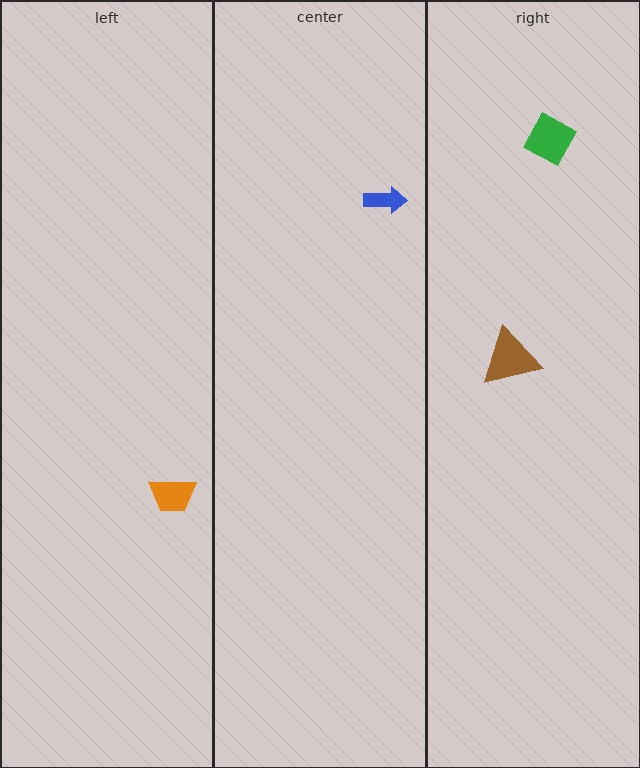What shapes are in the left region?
The orange trapezoid.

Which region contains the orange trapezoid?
The left region.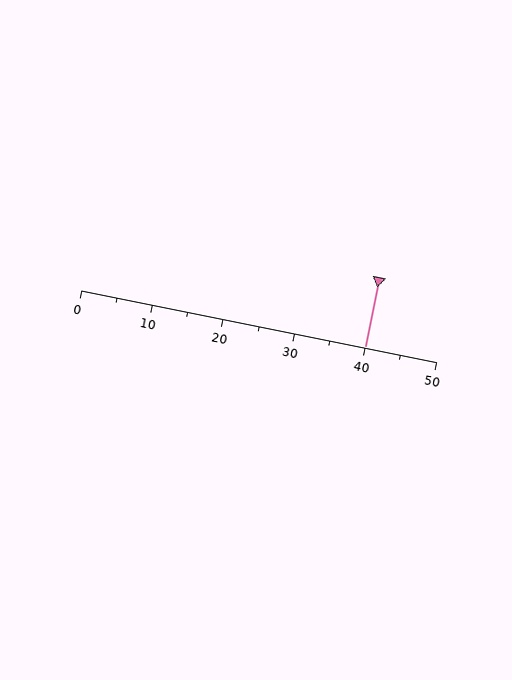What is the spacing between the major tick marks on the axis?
The major ticks are spaced 10 apart.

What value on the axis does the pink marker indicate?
The marker indicates approximately 40.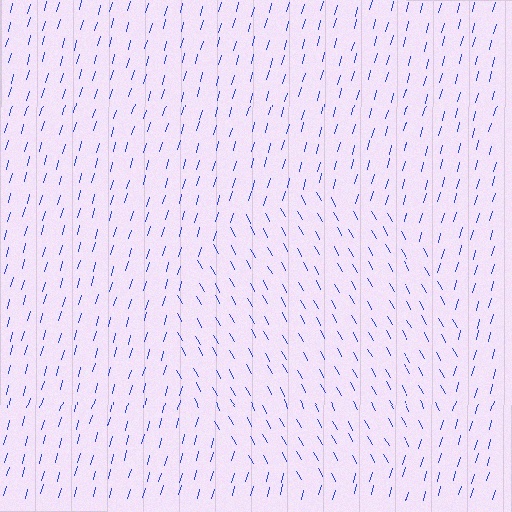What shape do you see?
I see a circle.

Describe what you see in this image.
The image is filled with small blue line segments. A circle region in the image has lines oriented differently from the surrounding lines, creating a visible texture boundary.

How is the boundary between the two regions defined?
The boundary is defined purely by a change in line orientation (approximately 45 degrees difference). All lines are the same color and thickness.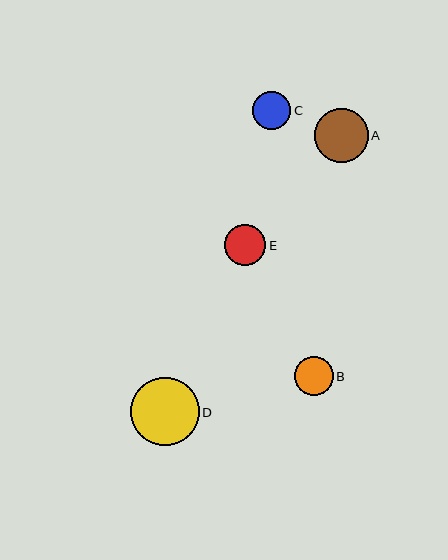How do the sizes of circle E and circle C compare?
Circle E and circle C are approximately the same size.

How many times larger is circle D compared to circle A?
Circle D is approximately 1.3 times the size of circle A.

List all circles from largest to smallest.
From largest to smallest: D, A, E, B, C.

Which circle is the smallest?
Circle C is the smallest with a size of approximately 38 pixels.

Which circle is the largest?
Circle D is the largest with a size of approximately 69 pixels.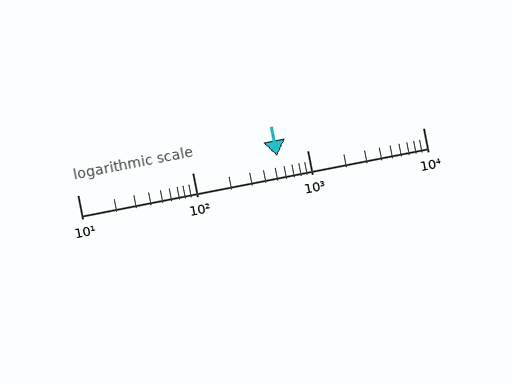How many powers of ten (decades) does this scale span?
The scale spans 3 decades, from 10 to 10000.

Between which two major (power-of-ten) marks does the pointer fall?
The pointer is between 100 and 1000.